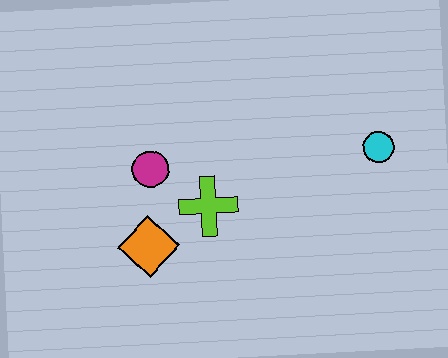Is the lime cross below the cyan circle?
Yes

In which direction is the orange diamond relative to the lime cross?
The orange diamond is to the left of the lime cross.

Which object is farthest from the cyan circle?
The orange diamond is farthest from the cyan circle.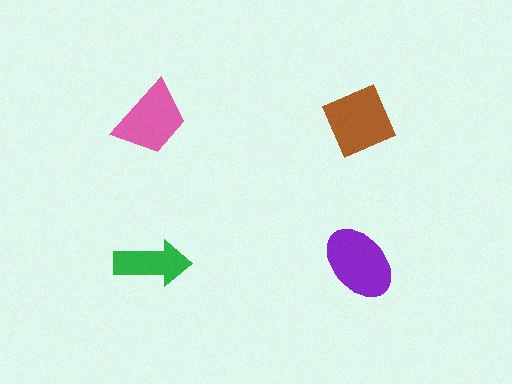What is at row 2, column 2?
A purple ellipse.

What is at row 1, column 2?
A brown diamond.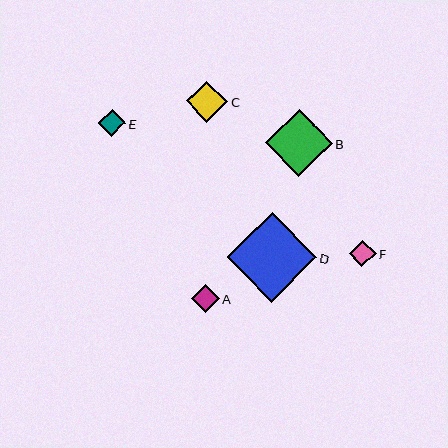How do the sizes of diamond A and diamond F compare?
Diamond A and diamond F are approximately the same size.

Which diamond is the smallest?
Diamond F is the smallest with a size of approximately 27 pixels.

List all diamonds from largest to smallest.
From largest to smallest: D, B, C, A, E, F.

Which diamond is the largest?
Diamond D is the largest with a size of approximately 90 pixels.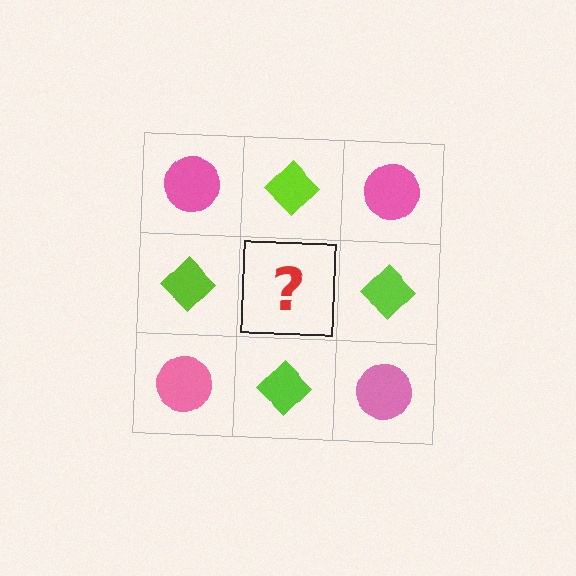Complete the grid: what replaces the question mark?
The question mark should be replaced with a pink circle.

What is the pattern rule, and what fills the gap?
The rule is that it alternates pink circle and lime diamond in a checkerboard pattern. The gap should be filled with a pink circle.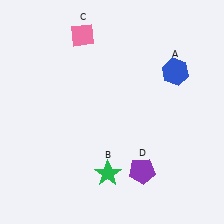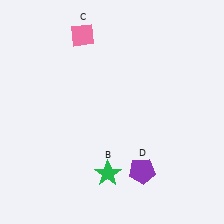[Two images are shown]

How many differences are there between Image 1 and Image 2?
There is 1 difference between the two images.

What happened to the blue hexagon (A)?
The blue hexagon (A) was removed in Image 2. It was in the top-right area of Image 1.